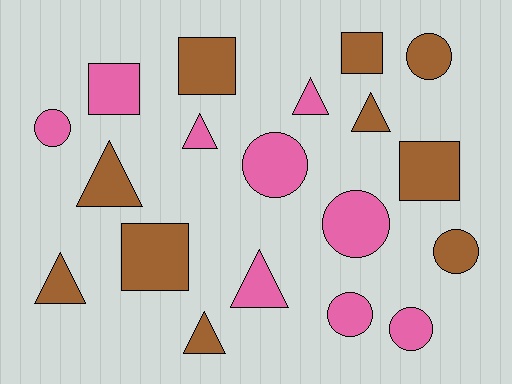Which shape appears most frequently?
Triangle, with 7 objects.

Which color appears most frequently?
Brown, with 10 objects.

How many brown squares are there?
There are 4 brown squares.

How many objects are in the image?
There are 19 objects.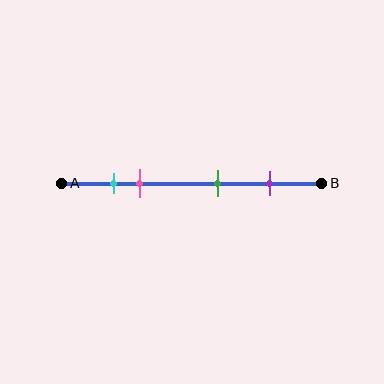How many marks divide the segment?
There are 4 marks dividing the segment.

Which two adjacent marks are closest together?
The cyan and pink marks are the closest adjacent pair.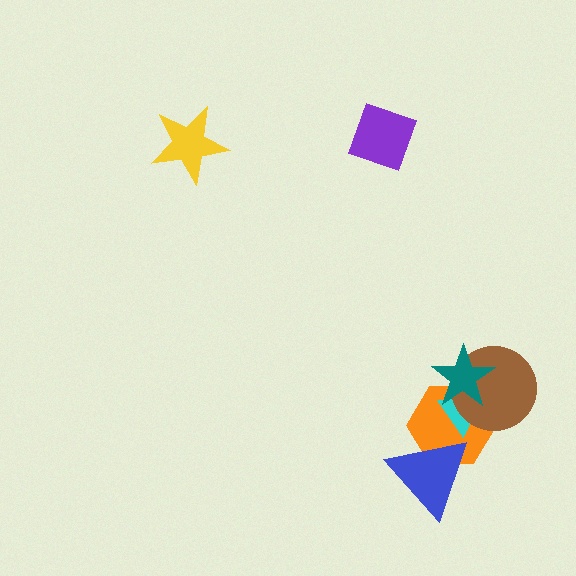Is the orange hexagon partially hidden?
Yes, it is partially covered by another shape.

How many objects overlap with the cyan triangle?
3 objects overlap with the cyan triangle.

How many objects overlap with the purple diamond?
0 objects overlap with the purple diamond.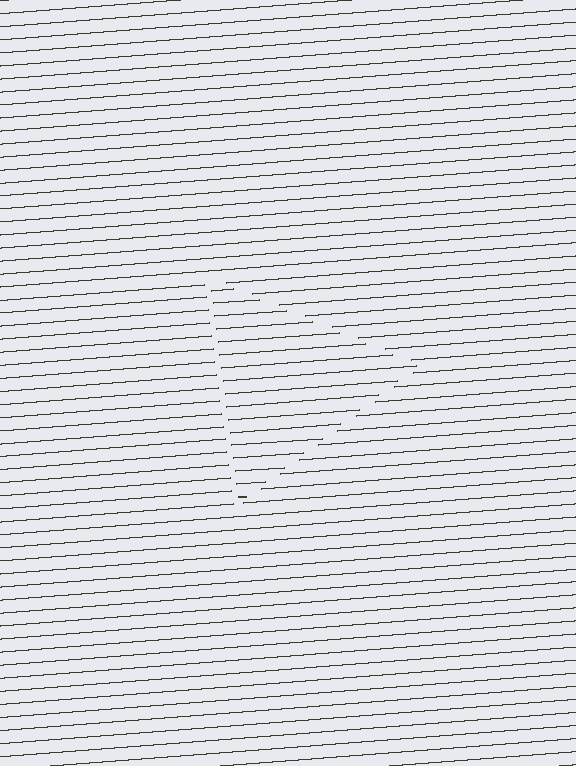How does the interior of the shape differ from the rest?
The interior of the shape contains the same grating, shifted by half a period — the contour is defined by the phase discontinuity where line-ends from the inner and outer gratings abut.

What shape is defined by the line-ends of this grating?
An illusory triangle. The interior of the shape contains the same grating, shifted by half a period — the contour is defined by the phase discontinuity where line-ends from the inner and outer gratings abut.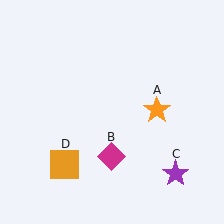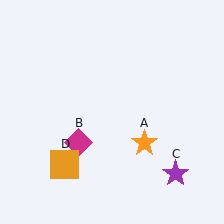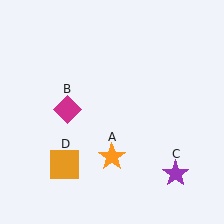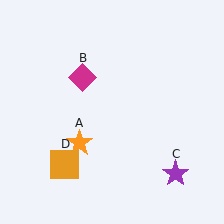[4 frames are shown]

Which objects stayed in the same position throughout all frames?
Purple star (object C) and orange square (object D) remained stationary.